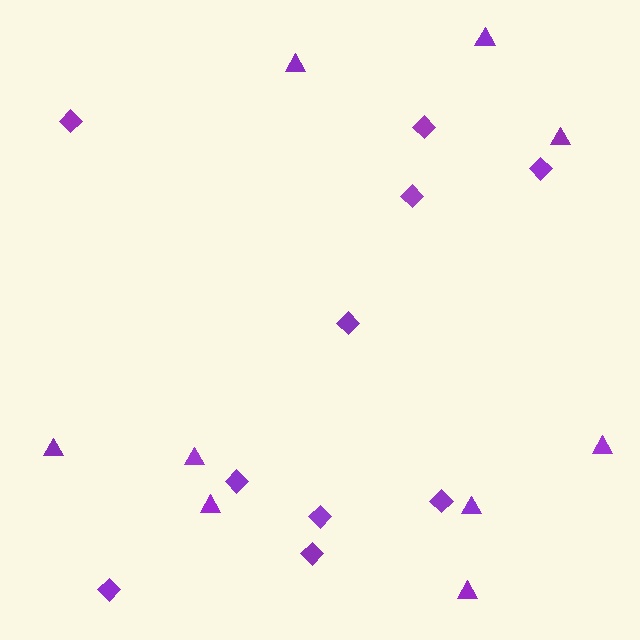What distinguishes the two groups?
There are 2 groups: one group of diamonds (10) and one group of triangles (9).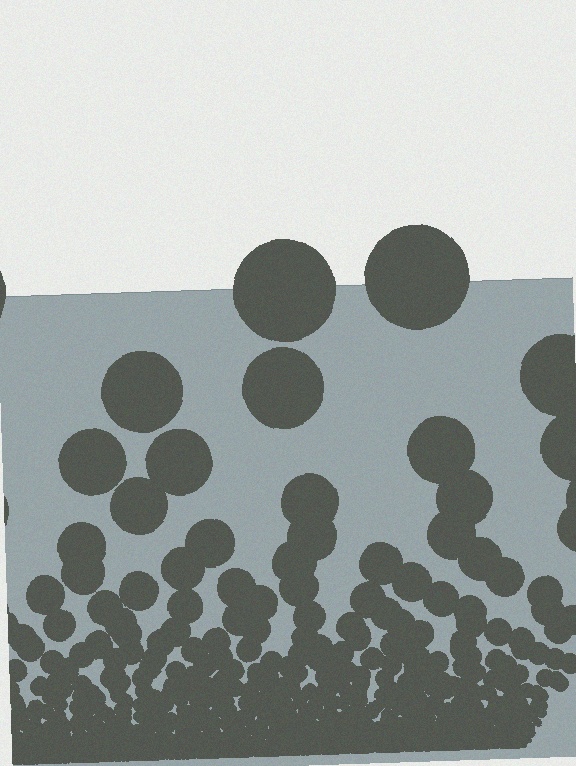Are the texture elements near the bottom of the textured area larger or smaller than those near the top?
Smaller. The gradient is inverted — elements near the bottom are smaller and denser.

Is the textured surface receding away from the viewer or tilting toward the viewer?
The surface appears to tilt toward the viewer. Texture elements get larger and sparser toward the top.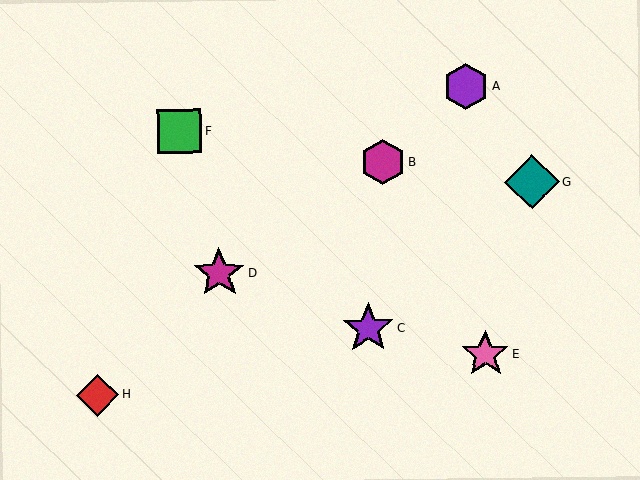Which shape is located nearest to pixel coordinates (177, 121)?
The green square (labeled F) at (180, 131) is nearest to that location.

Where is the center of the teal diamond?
The center of the teal diamond is at (532, 182).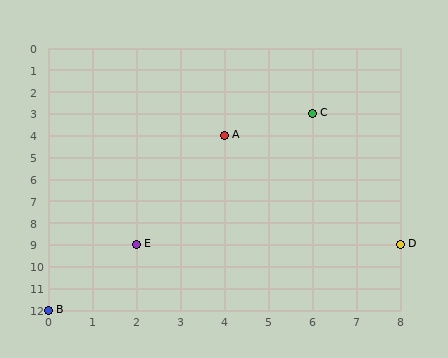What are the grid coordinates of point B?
Point B is at grid coordinates (0, 12).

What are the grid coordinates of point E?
Point E is at grid coordinates (2, 9).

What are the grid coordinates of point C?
Point C is at grid coordinates (6, 3).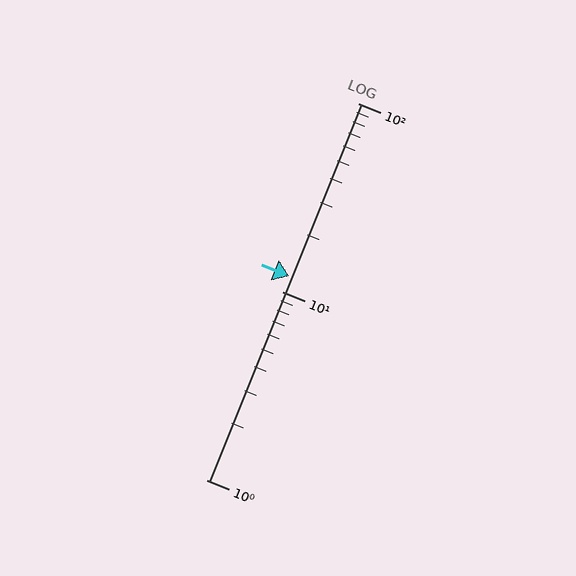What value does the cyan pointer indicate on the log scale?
The pointer indicates approximately 12.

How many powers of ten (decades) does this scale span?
The scale spans 2 decades, from 1 to 100.